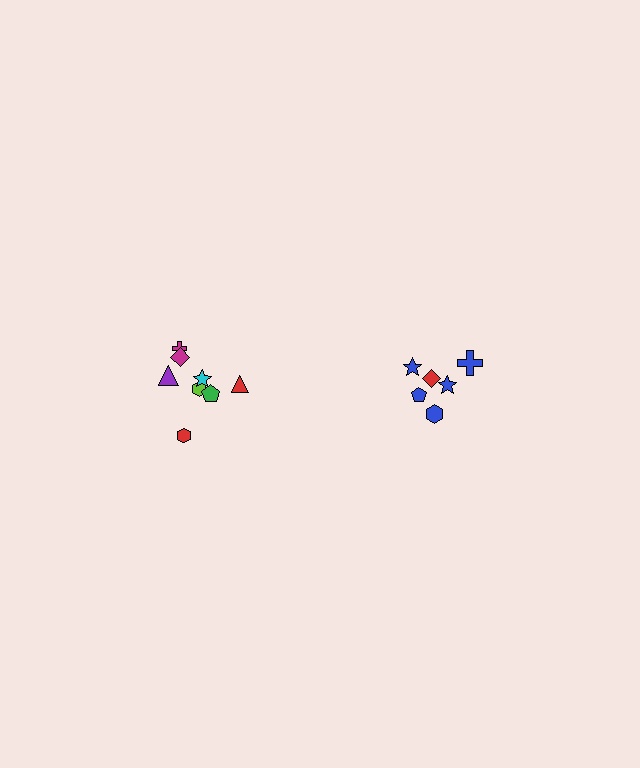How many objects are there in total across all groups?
There are 14 objects.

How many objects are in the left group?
There are 8 objects.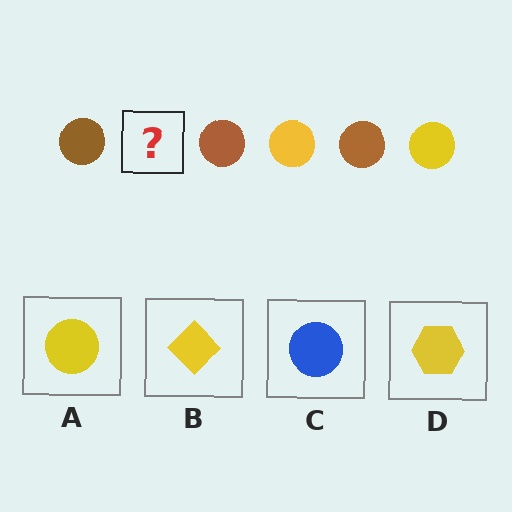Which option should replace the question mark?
Option A.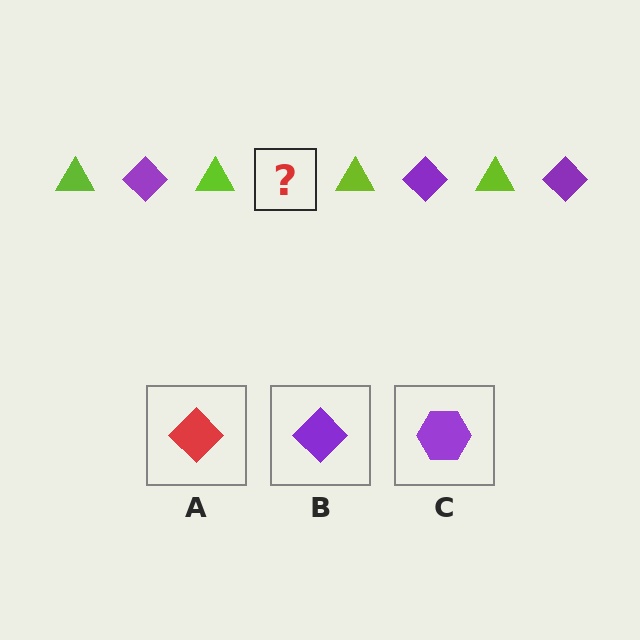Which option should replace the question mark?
Option B.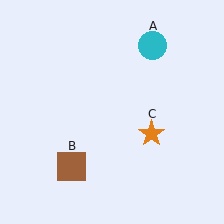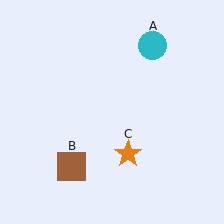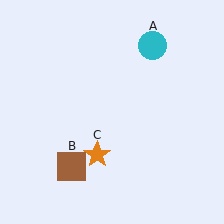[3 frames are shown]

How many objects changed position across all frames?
1 object changed position: orange star (object C).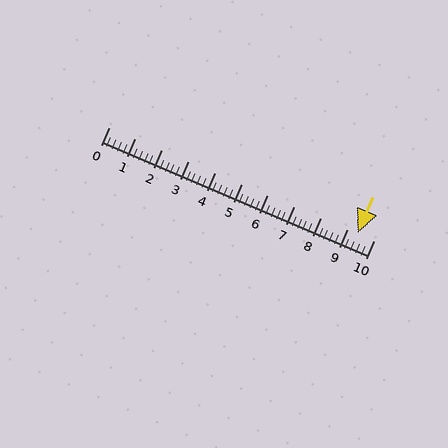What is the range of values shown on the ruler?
The ruler shows values from 0 to 10.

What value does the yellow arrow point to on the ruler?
The yellow arrow points to approximately 9.4.